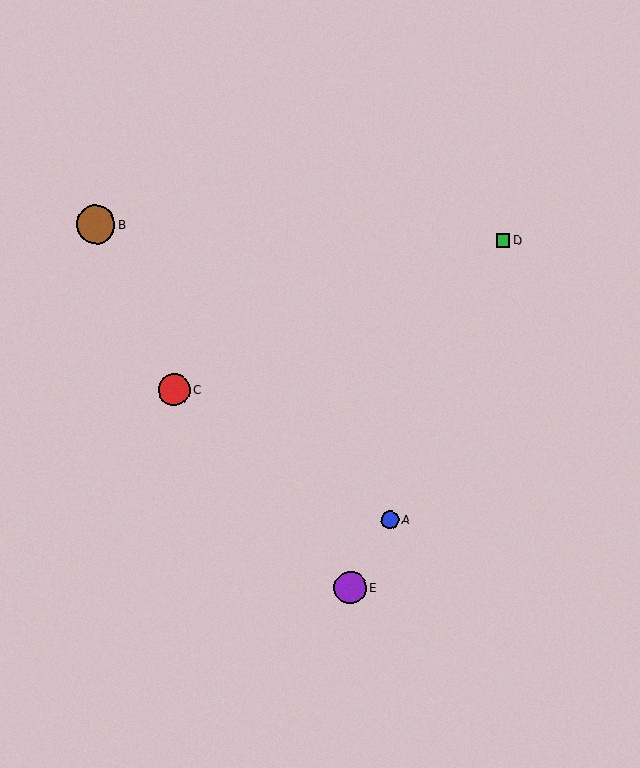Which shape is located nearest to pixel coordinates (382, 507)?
The blue circle (labeled A) at (390, 520) is nearest to that location.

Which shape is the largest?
The brown circle (labeled B) is the largest.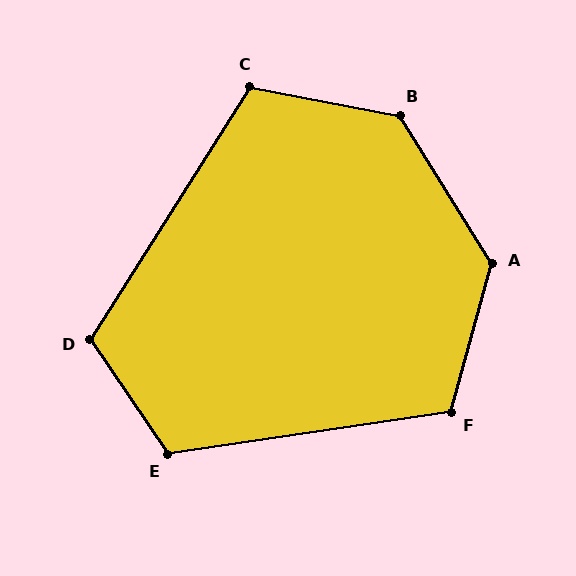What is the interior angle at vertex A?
Approximately 133 degrees (obtuse).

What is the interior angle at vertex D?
Approximately 113 degrees (obtuse).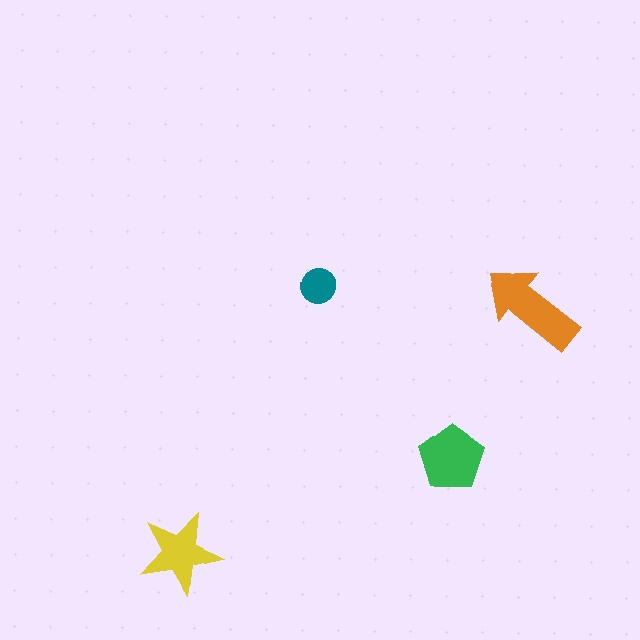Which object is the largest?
The orange arrow.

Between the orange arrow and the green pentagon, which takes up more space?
The orange arrow.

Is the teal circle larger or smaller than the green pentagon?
Smaller.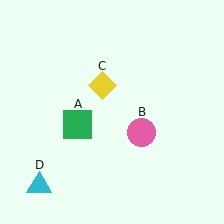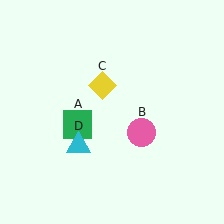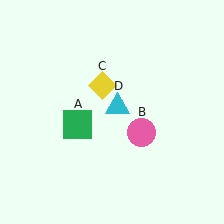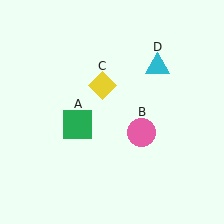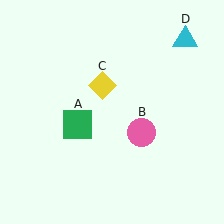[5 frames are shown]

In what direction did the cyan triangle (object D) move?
The cyan triangle (object D) moved up and to the right.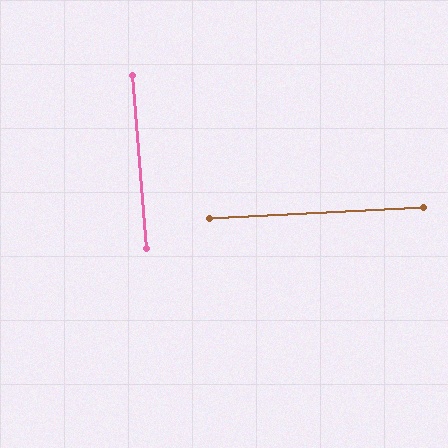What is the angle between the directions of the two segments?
Approximately 88 degrees.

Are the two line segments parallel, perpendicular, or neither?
Perpendicular — they meet at approximately 88°.